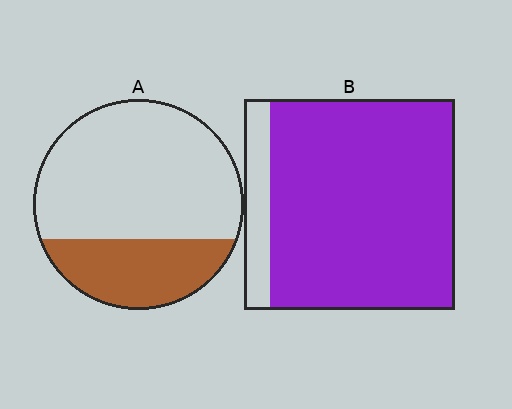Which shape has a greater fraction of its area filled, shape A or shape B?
Shape B.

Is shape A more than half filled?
No.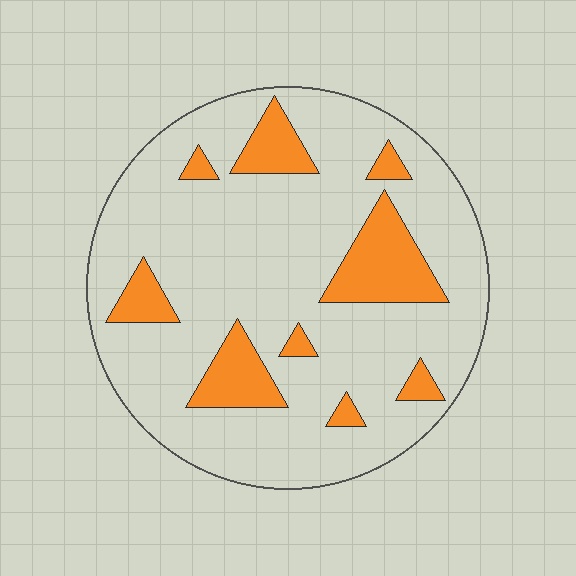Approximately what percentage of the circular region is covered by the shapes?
Approximately 20%.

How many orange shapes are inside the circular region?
9.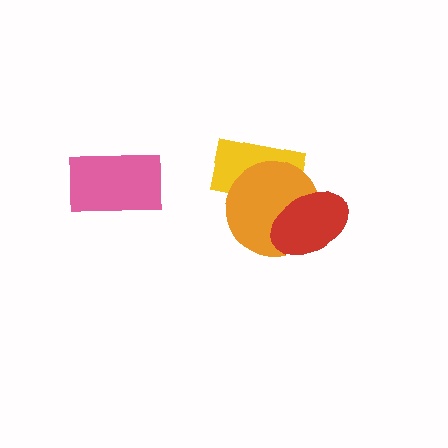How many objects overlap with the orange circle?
2 objects overlap with the orange circle.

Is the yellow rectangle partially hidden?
Yes, it is partially covered by another shape.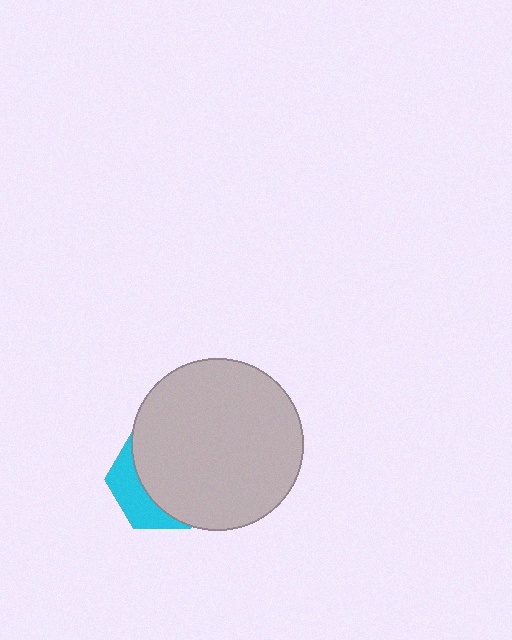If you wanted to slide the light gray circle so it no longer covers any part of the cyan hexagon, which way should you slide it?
Slide it toward the upper-right — that is the most direct way to separate the two shapes.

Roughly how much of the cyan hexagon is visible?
A small part of it is visible (roughly 31%).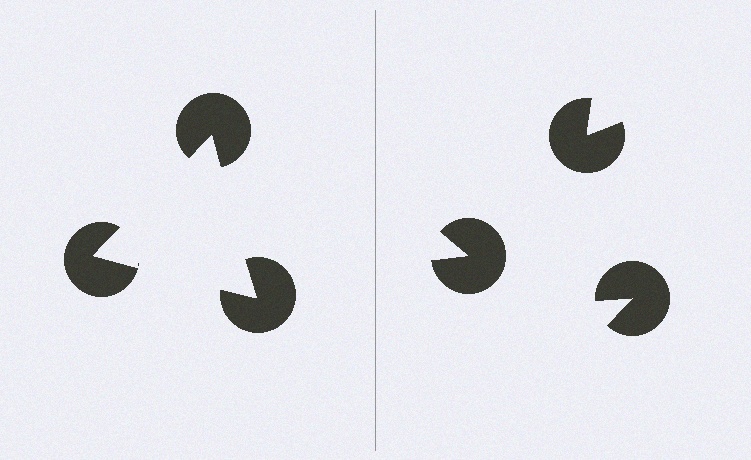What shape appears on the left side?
An illusory triangle.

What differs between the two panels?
The pac-man discs are positioned identically on both sides; only the wedge orientations differ. On the left they align to a triangle; on the right they are misaligned.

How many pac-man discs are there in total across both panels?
6 — 3 on each side.